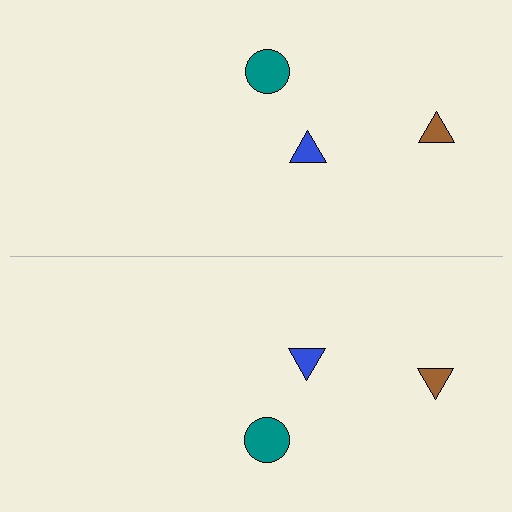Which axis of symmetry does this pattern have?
The pattern has a horizontal axis of symmetry running through the center of the image.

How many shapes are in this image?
There are 6 shapes in this image.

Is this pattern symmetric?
Yes, this pattern has bilateral (reflection) symmetry.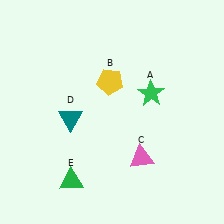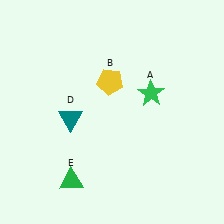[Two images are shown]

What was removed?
The pink triangle (C) was removed in Image 2.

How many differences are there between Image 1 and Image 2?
There is 1 difference between the two images.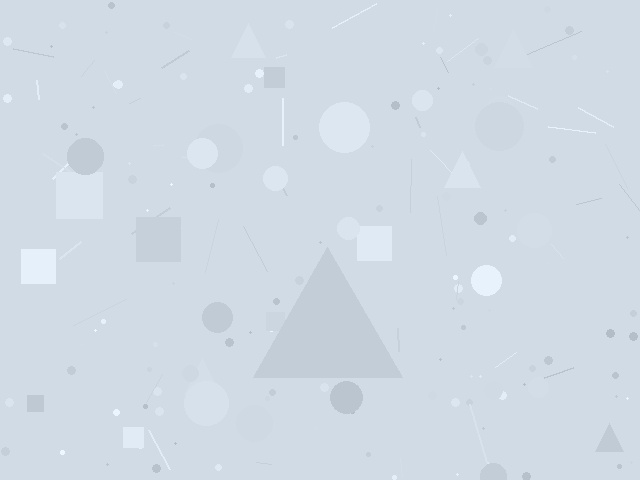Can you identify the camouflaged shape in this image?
The camouflaged shape is a triangle.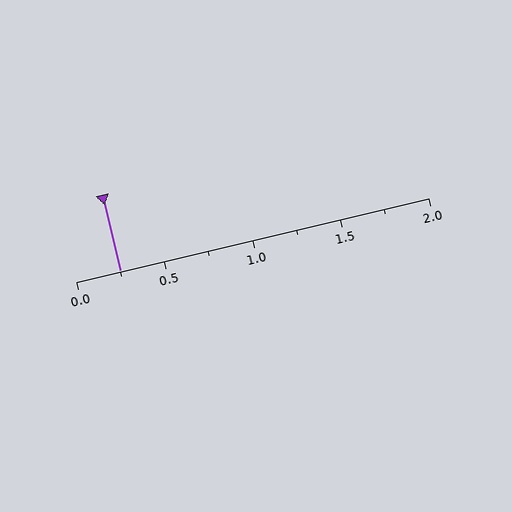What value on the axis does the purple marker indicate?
The marker indicates approximately 0.25.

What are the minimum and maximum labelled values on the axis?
The axis runs from 0.0 to 2.0.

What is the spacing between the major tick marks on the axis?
The major ticks are spaced 0.5 apart.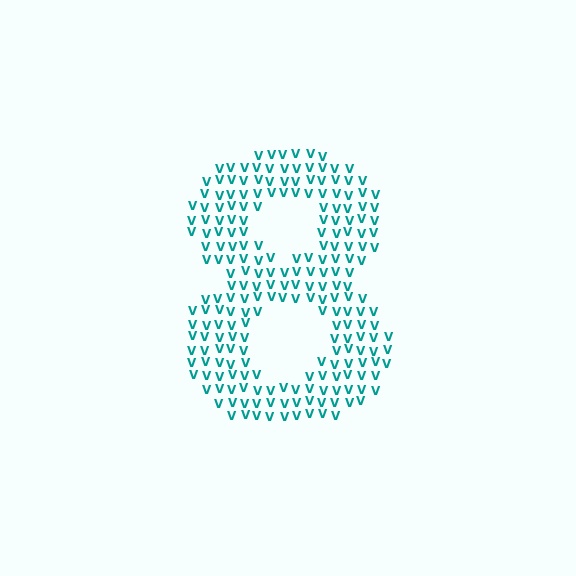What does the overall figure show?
The overall figure shows the digit 8.